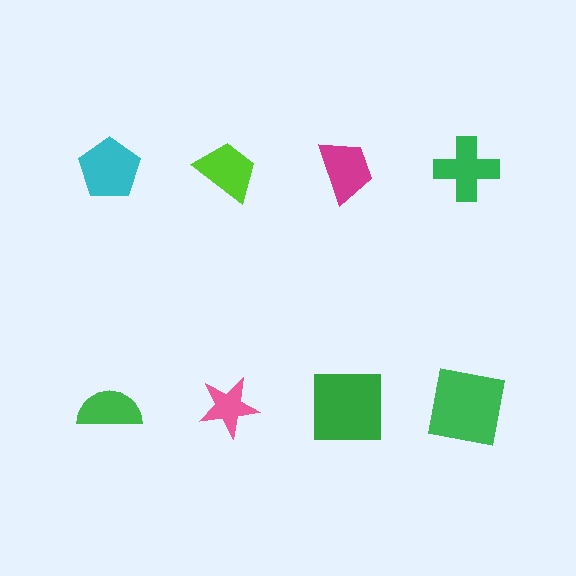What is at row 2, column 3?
A green square.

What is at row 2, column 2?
A pink star.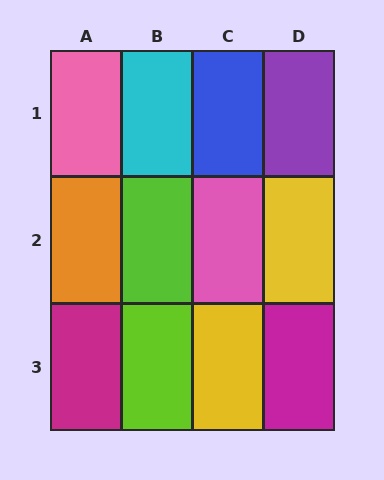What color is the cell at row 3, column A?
Magenta.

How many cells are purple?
1 cell is purple.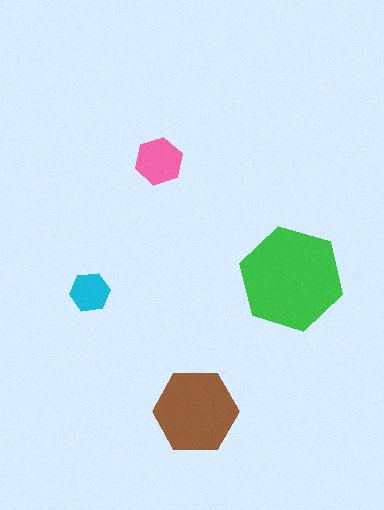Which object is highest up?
The pink hexagon is topmost.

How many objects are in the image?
There are 4 objects in the image.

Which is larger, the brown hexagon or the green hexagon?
The green one.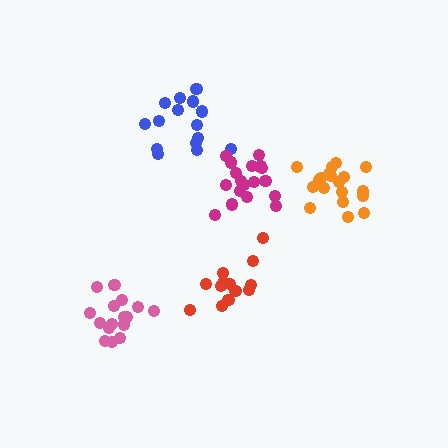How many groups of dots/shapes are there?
There are 5 groups.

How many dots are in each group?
Group 1: 16 dots, Group 2: 15 dots, Group 3: 19 dots, Group 4: 14 dots, Group 5: 19 dots (83 total).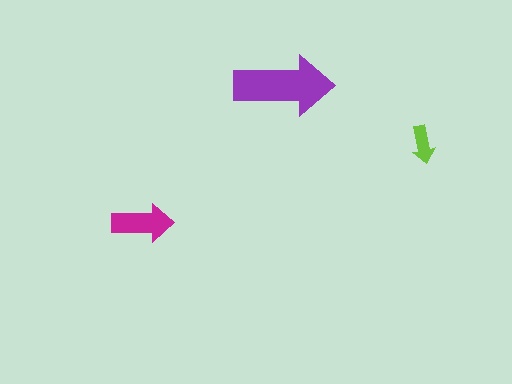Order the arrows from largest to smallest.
the purple one, the magenta one, the lime one.